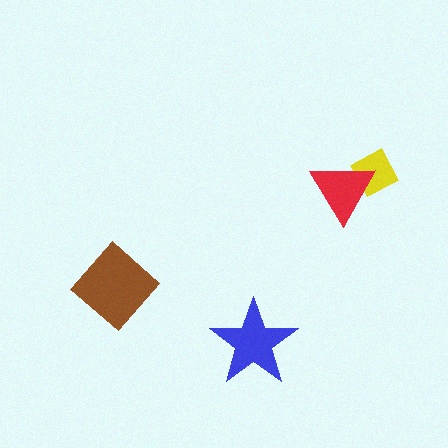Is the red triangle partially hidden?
No, no other shape covers it.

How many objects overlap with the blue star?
0 objects overlap with the blue star.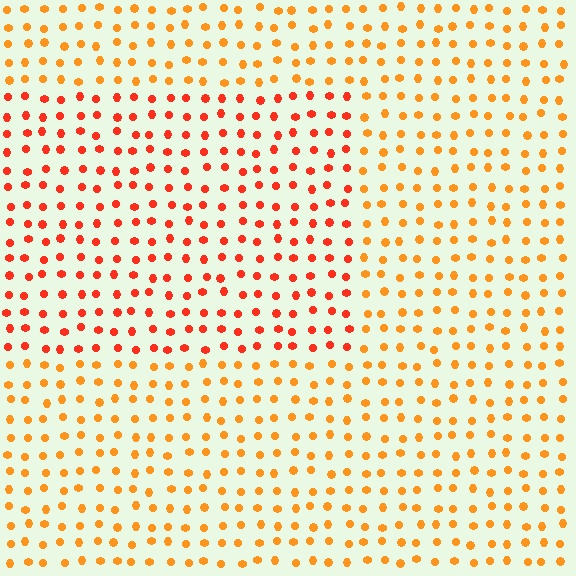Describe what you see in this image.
The image is filled with small orange elements in a uniform arrangement. A rectangle-shaped region is visible where the elements are tinted to a slightly different hue, forming a subtle color boundary.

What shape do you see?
I see a rectangle.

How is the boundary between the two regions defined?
The boundary is defined purely by a slight shift in hue (about 28 degrees). Spacing, size, and orientation are identical on both sides.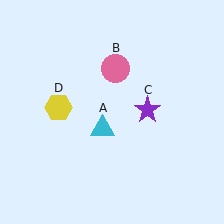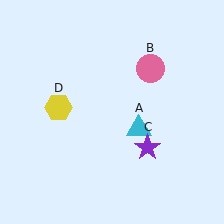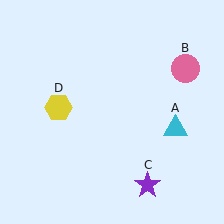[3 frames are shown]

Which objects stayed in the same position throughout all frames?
Yellow hexagon (object D) remained stationary.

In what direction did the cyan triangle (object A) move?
The cyan triangle (object A) moved right.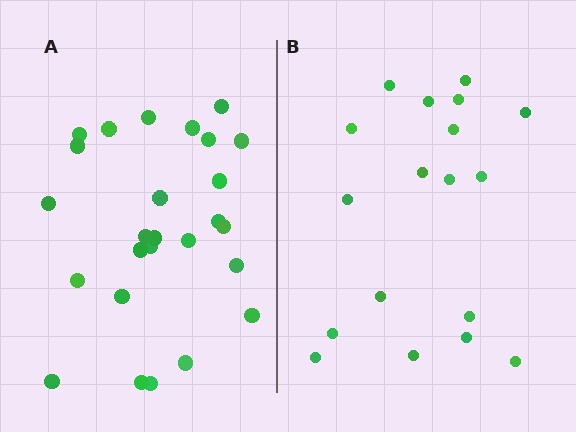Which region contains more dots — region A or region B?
Region A (the left region) has more dots.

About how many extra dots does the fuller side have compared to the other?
Region A has roughly 8 or so more dots than region B.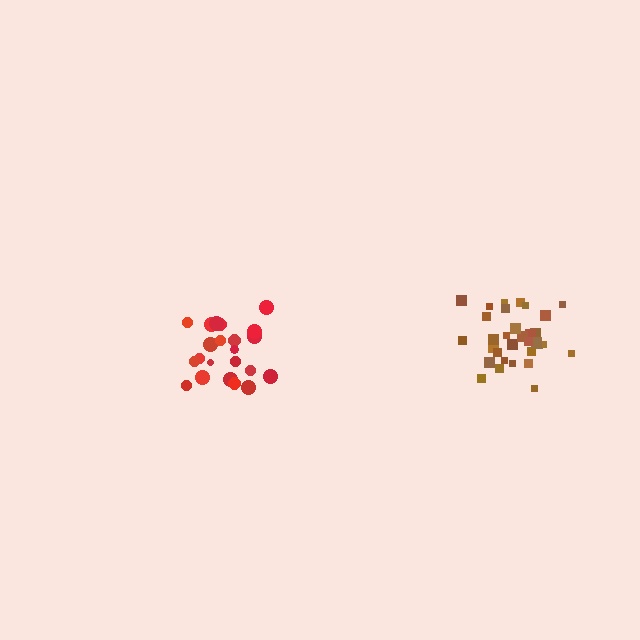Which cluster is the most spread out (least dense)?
Red.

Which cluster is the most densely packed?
Brown.